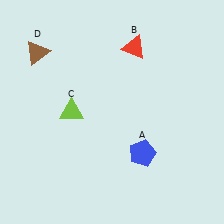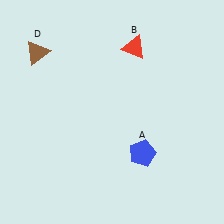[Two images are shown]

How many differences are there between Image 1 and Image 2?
There is 1 difference between the two images.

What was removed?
The lime triangle (C) was removed in Image 2.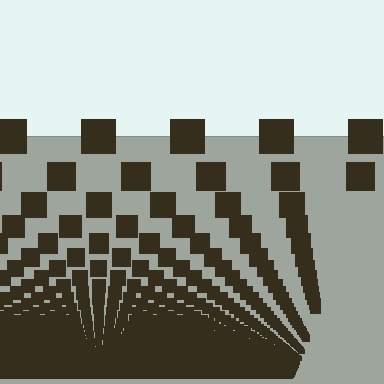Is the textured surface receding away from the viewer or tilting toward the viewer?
The surface appears to tilt toward the viewer. Texture elements get larger and sparser toward the top.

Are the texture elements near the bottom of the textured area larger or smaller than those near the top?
Smaller. The gradient is inverted — elements near the bottom are smaller and denser.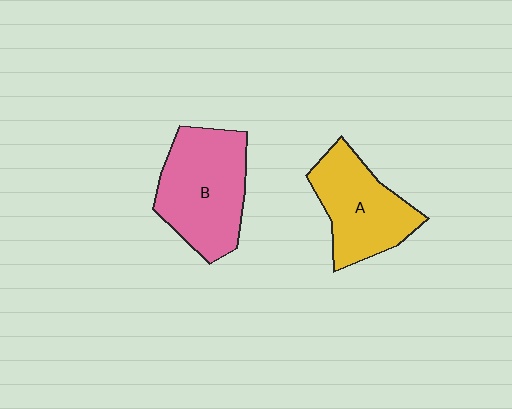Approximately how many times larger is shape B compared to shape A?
Approximately 1.2 times.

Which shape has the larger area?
Shape B (pink).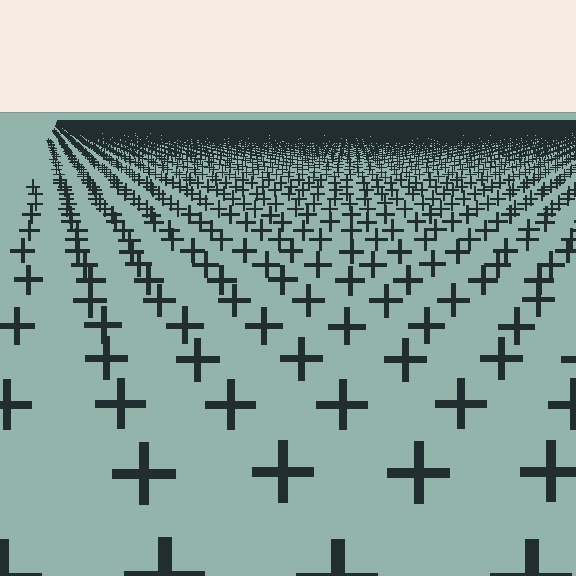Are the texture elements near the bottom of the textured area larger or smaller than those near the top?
Larger. Near the bottom, elements are closer to the viewer and appear at a bigger on-screen size.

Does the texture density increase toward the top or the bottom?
Density increases toward the top.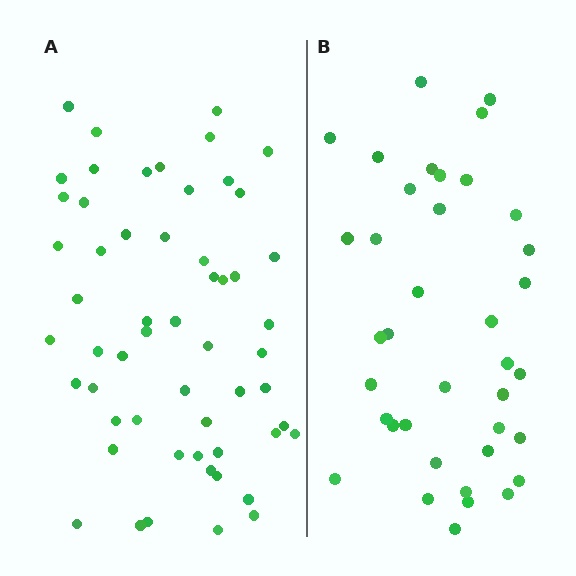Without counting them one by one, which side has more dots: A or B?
Region A (the left region) has more dots.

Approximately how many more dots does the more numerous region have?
Region A has approximately 20 more dots than region B.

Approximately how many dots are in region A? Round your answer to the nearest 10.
About 60 dots. (The exact count is 56, which rounds to 60.)